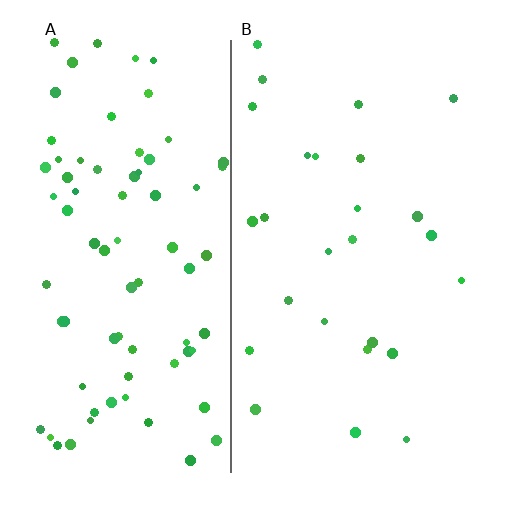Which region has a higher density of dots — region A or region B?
A (the left).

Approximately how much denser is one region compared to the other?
Approximately 3.1× — region A over region B.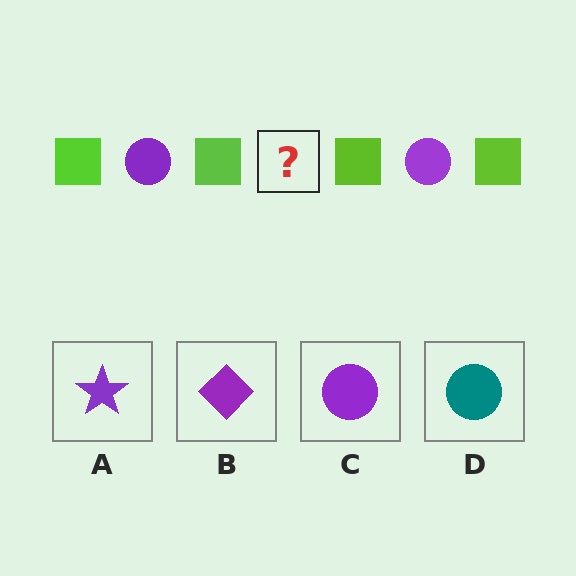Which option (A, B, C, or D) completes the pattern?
C.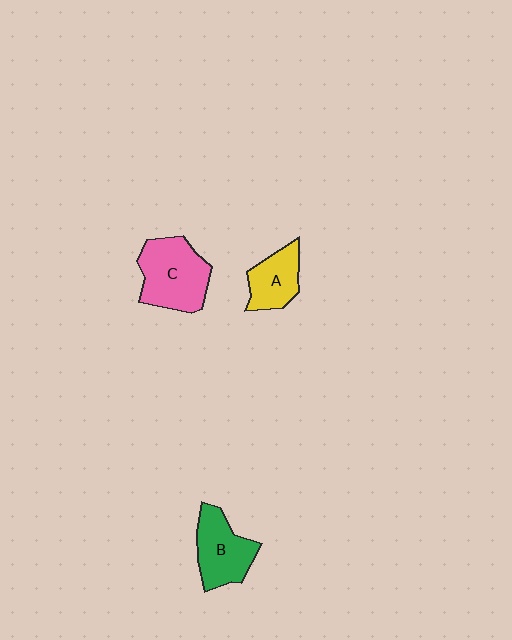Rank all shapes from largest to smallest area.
From largest to smallest: C (pink), B (green), A (yellow).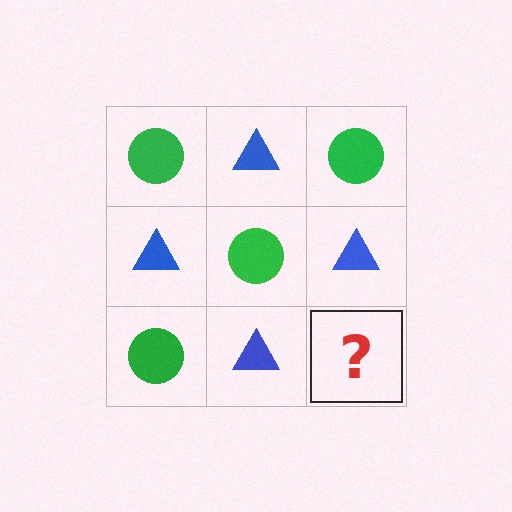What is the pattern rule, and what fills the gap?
The rule is that it alternates green circle and blue triangle in a checkerboard pattern. The gap should be filled with a green circle.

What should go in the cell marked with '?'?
The missing cell should contain a green circle.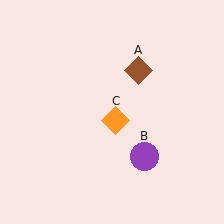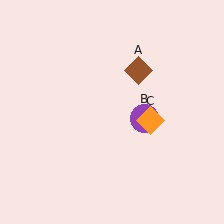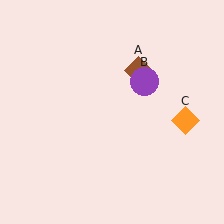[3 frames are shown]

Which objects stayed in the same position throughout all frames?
Brown diamond (object A) remained stationary.